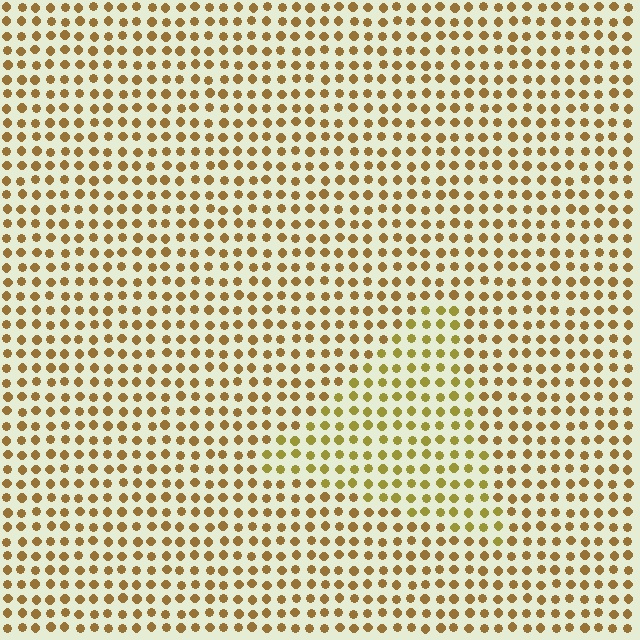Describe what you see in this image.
The image is filled with small brown elements in a uniform arrangement. A triangle-shaped region is visible where the elements are tinted to a slightly different hue, forming a subtle color boundary.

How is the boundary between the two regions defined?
The boundary is defined purely by a slight shift in hue (about 22 degrees). Spacing, size, and orientation are identical on both sides.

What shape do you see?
I see a triangle.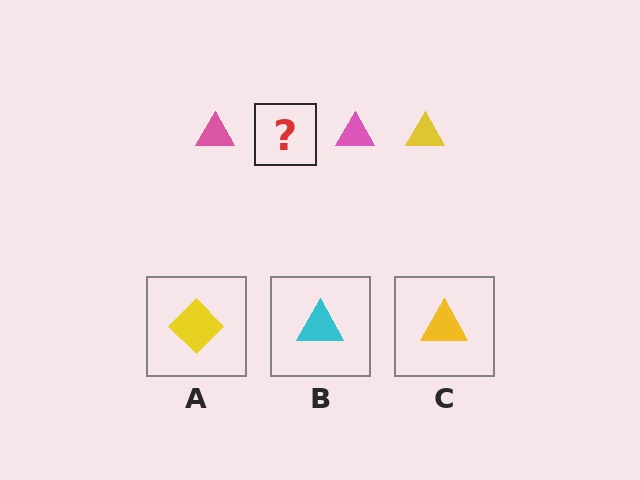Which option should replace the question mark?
Option C.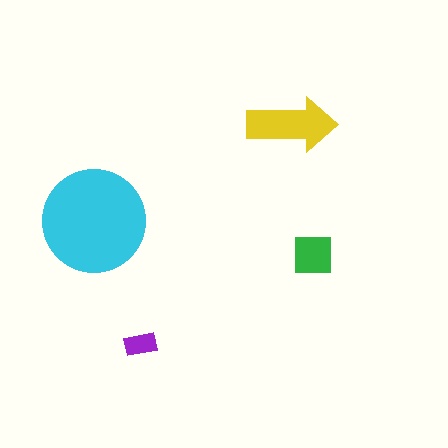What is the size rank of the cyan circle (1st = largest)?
1st.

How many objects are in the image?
There are 4 objects in the image.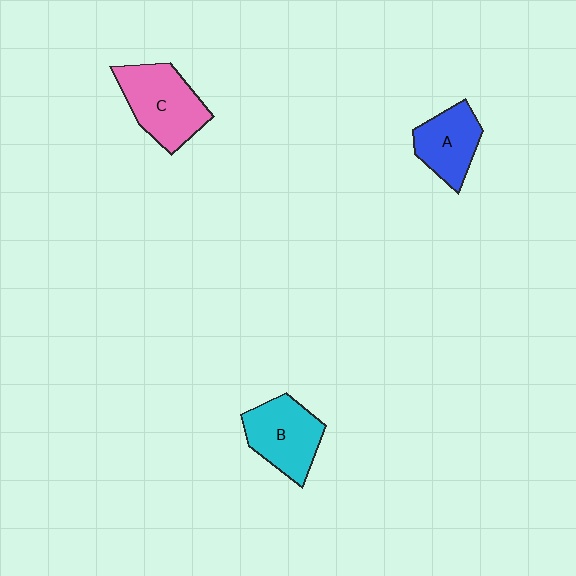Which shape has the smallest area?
Shape A (blue).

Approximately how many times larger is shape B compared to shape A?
Approximately 1.2 times.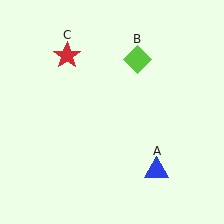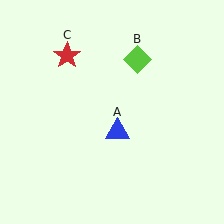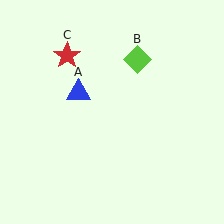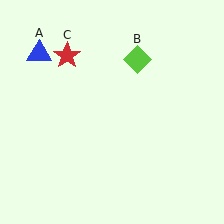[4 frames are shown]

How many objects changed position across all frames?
1 object changed position: blue triangle (object A).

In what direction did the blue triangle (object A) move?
The blue triangle (object A) moved up and to the left.